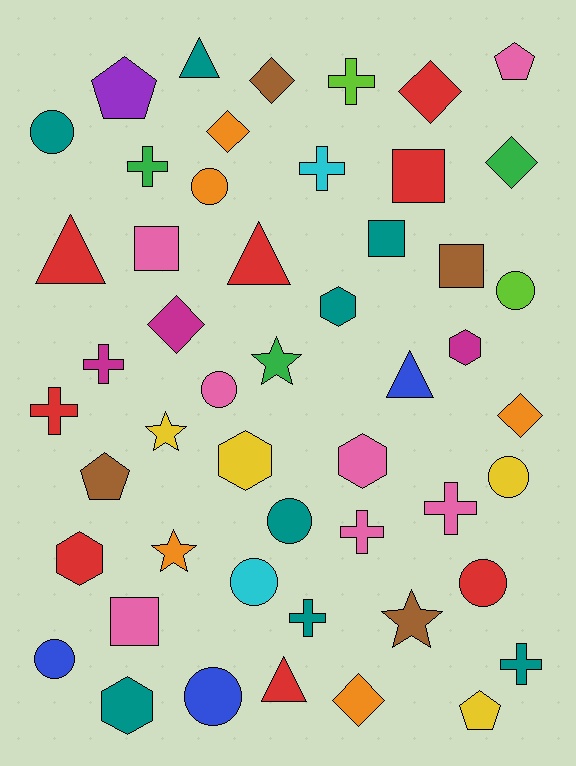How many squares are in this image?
There are 5 squares.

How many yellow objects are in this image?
There are 4 yellow objects.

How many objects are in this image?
There are 50 objects.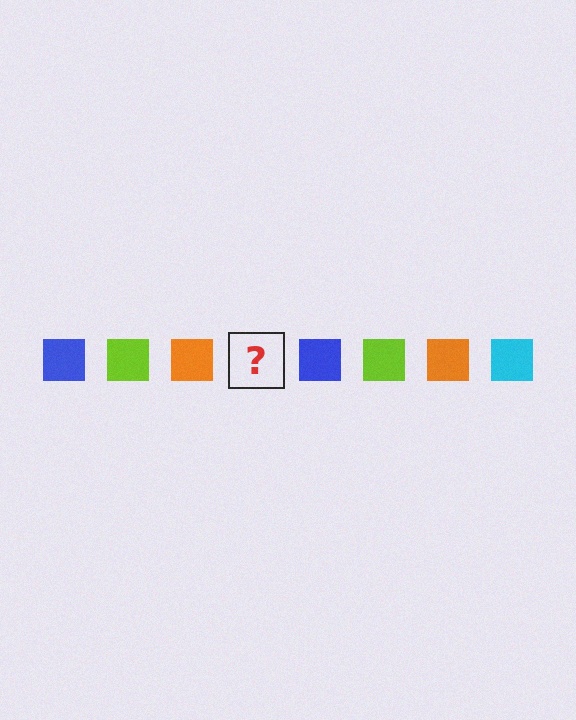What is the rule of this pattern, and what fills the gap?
The rule is that the pattern cycles through blue, lime, orange, cyan squares. The gap should be filled with a cyan square.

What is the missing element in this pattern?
The missing element is a cyan square.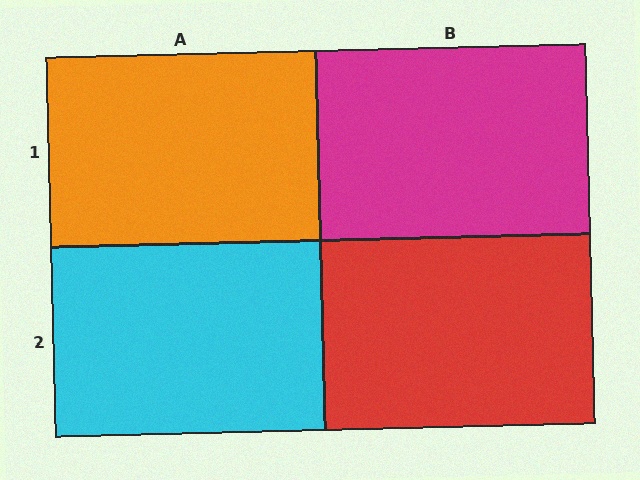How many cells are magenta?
1 cell is magenta.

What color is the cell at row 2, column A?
Cyan.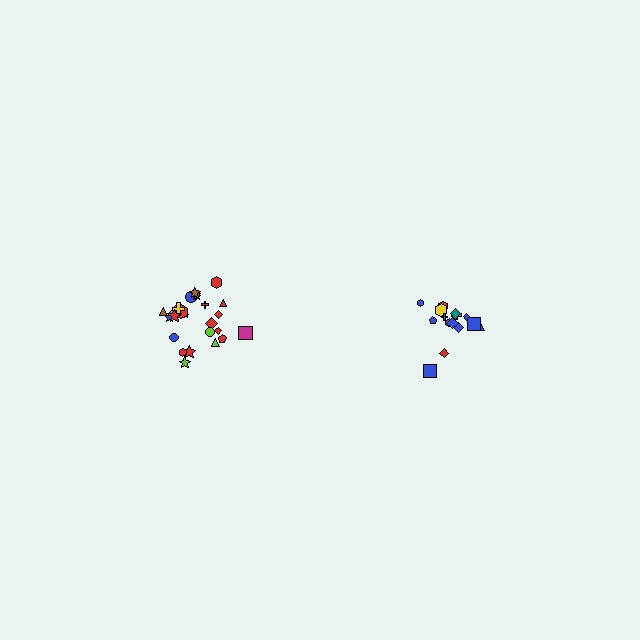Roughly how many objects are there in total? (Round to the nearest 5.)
Roughly 40 objects in total.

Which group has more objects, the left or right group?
The left group.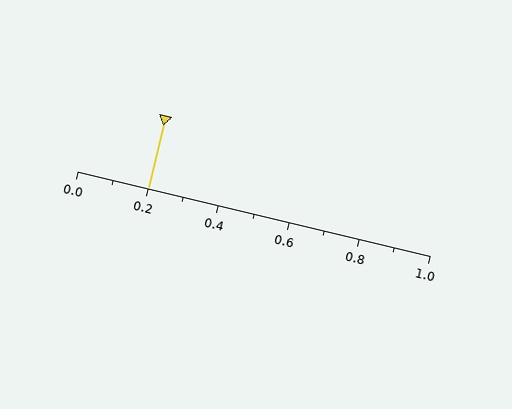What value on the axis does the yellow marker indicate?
The marker indicates approximately 0.2.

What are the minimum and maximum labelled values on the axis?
The axis runs from 0.0 to 1.0.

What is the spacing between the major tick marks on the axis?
The major ticks are spaced 0.2 apart.